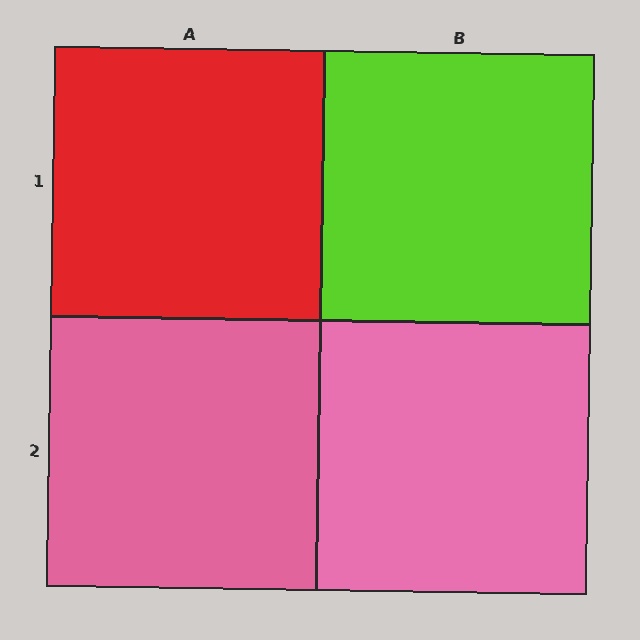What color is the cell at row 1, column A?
Red.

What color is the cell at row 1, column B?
Lime.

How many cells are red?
1 cell is red.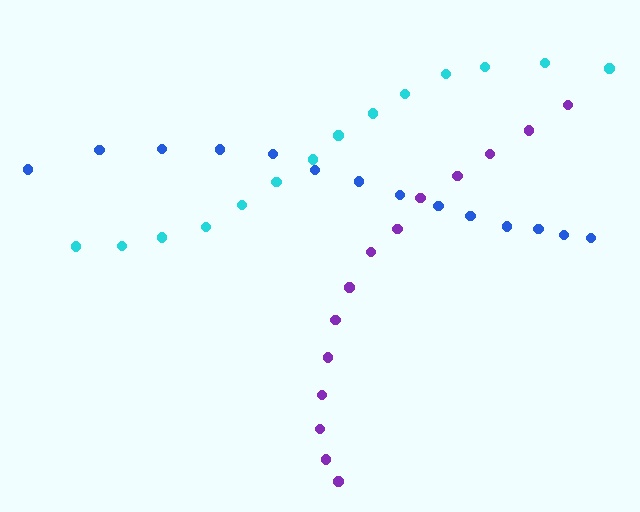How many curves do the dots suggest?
There are 3 distinct paths.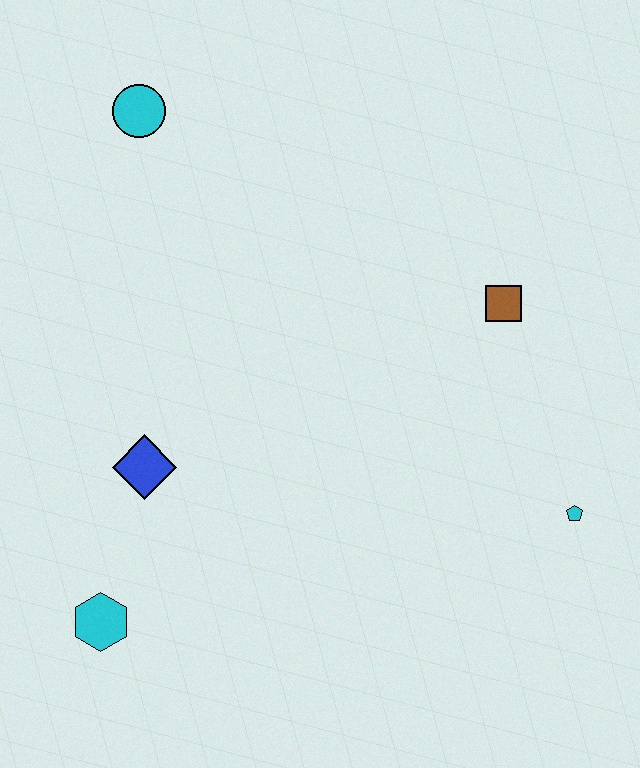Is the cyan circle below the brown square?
No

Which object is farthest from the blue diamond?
The cyan pentagon is farthest from the blue diamond.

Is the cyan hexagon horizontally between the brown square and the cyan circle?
No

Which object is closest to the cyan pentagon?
The brown square is closest to the cyan pentagon.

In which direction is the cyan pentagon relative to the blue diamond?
The cyan pentagon is to the right of the blue diamond.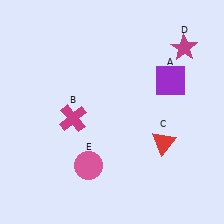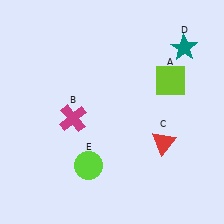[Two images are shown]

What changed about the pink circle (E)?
In Image 1, E is pink. In Image 2, it changed to lime.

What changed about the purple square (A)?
In Image 1, A is purple. In Image 2, it changed to lime.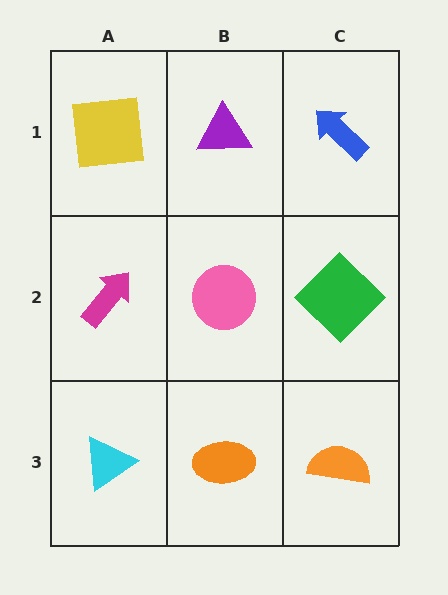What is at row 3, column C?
An orange semicircle.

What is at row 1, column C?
A blue arrow.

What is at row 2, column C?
A green diamond.